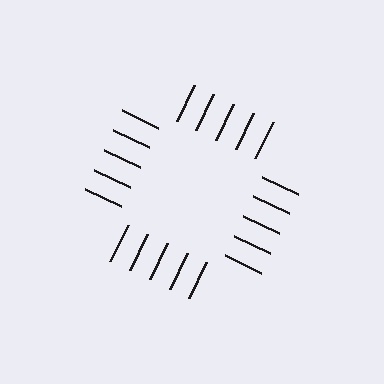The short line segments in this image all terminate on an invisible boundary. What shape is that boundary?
An illusory square — the line segments terminate on its edges but no continuous stroke is drawn.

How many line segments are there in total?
20 — 5 along each of the 4 edges.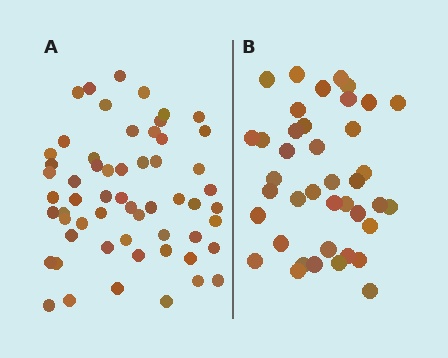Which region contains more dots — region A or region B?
Region A (the left region) has more dots.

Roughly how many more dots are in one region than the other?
Region A has approximately 20 more dots than region B.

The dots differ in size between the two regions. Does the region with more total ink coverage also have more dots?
No. Region B has more total ink coverage because its dots are larger, but region A actually contains more individual dots. Total area can be misleading — the number of items is what matters here.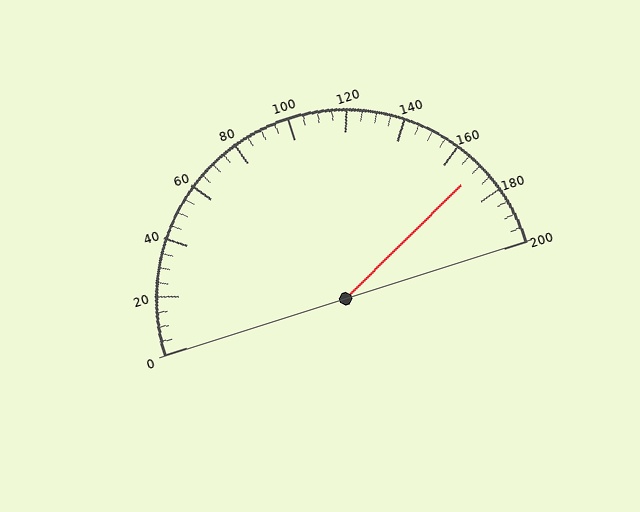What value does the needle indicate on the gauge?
The needle indicates approximately 170.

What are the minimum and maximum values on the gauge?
The gauge ranges from 0 to 200.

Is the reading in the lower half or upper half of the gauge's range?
The reading is in the upper half of the range (0 to 200).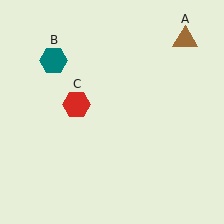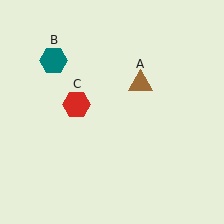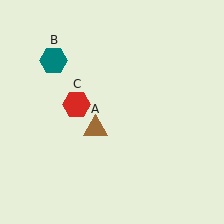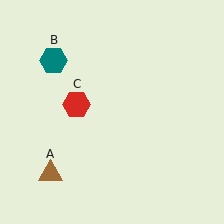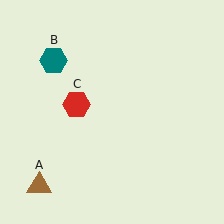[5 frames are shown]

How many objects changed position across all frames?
1 object changed position: brown triangle (object A).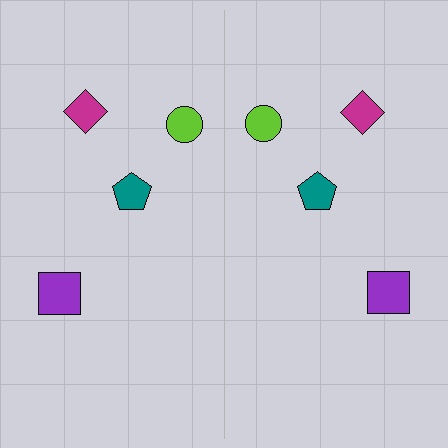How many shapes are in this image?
There are 8 shapes in this image.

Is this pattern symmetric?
Yes, this pattern has bilateral (reflection) symmetry.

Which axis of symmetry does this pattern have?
The pattern has a vertical axis of symmetry running through the center of the image.